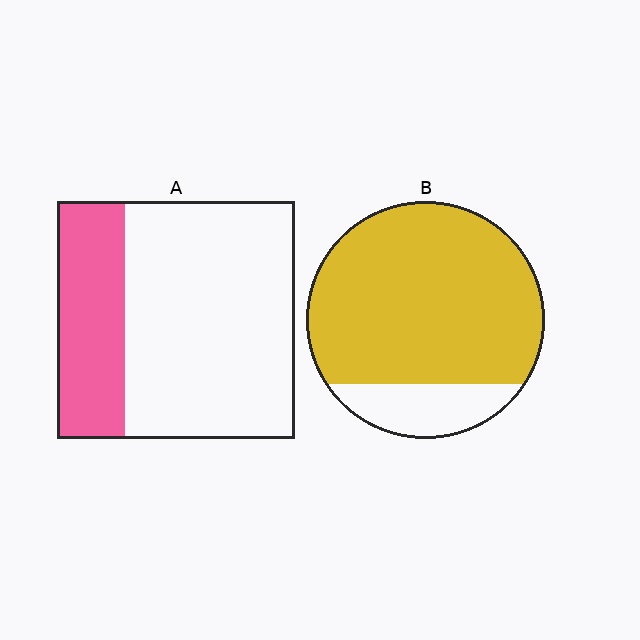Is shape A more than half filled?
No.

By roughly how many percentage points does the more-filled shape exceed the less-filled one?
By roughly 55 percentage points (B over A).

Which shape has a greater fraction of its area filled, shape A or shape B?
Shape B.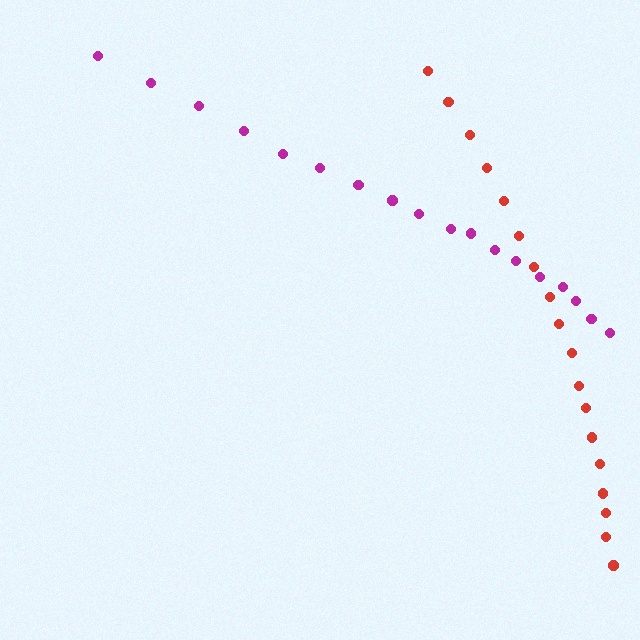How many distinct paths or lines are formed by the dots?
There are 2 distinct paths.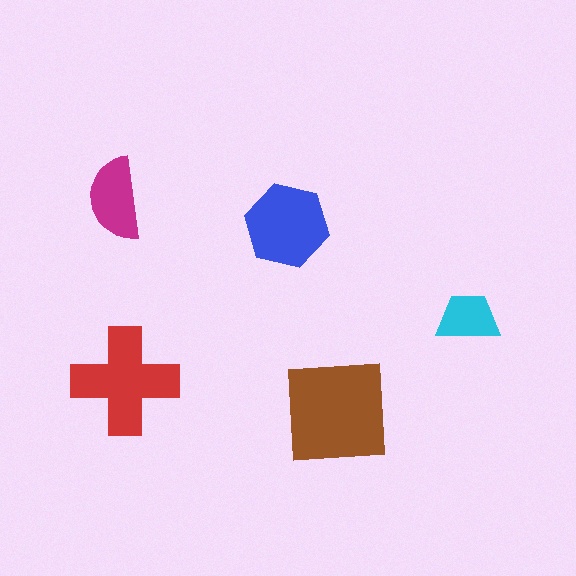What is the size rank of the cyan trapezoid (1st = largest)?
5th.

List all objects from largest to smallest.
The brown square, the red cross, the blue hexagon, the magenta semicircle, the cyan trapezoid.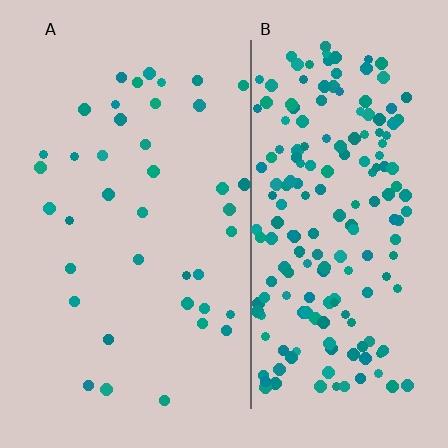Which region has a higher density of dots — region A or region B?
B (the right).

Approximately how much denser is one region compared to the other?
Approximately 4.9× — region B over region A.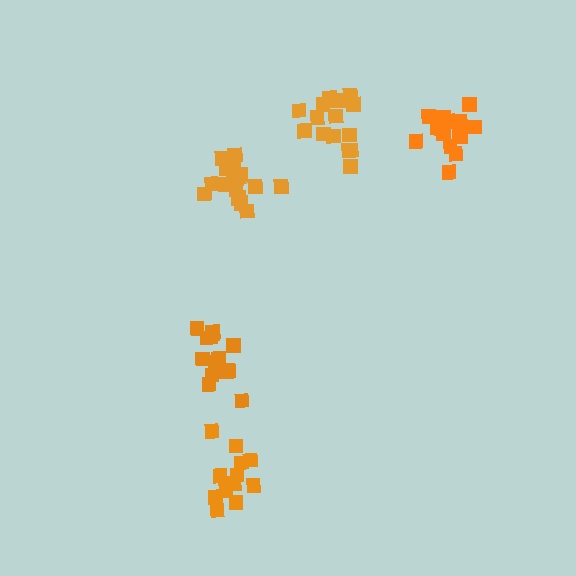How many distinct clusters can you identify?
There are 5 distinct clusters.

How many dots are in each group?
Group 1: 16 dots, Group 2: 16 dots, Group 3: 16 dots, Group 4: 12 dots, Group 5: 15 dots (75 total).